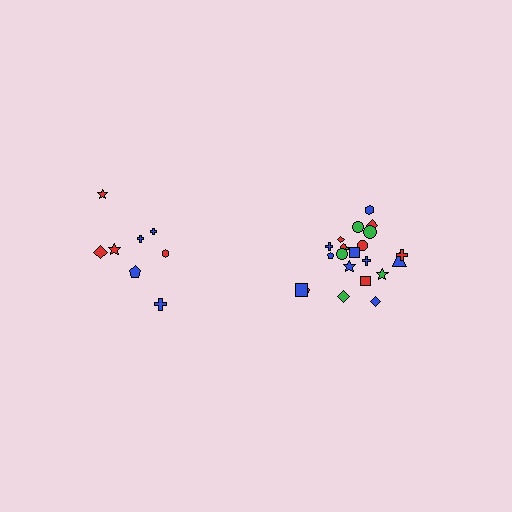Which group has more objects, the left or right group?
The right group.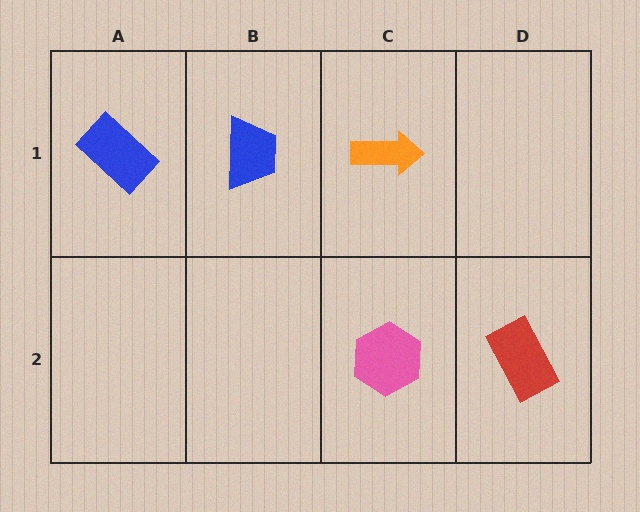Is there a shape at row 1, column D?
No, that cell is empty.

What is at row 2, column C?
A pink hexagon.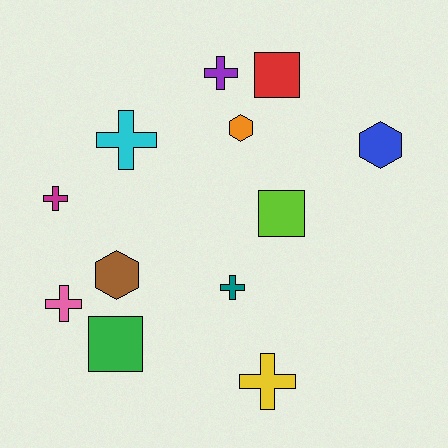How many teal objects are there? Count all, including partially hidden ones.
There is 1 teal object.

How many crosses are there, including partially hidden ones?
There are 6 crosses.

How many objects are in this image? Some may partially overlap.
There are 12 objects.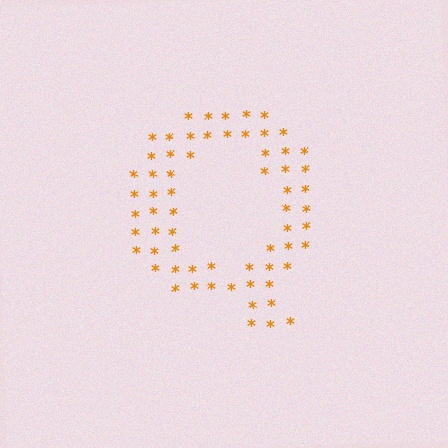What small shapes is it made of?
It is made of small asterisks.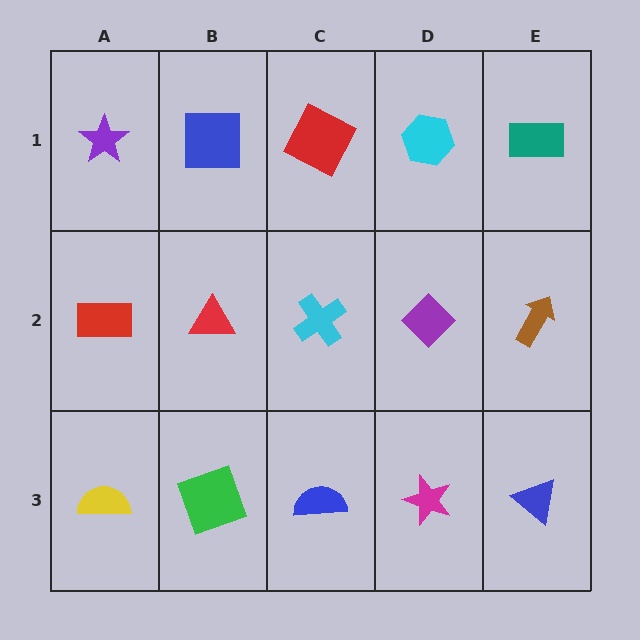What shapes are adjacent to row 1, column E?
A brown arrow (row 2, column E), a cyan hexagon (row 1, column D).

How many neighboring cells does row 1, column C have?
3.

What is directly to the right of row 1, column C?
A cyan hexagon.